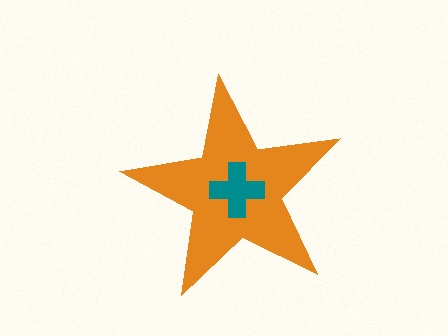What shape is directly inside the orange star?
The teal cross.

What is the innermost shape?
The teal cross.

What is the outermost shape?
The orange star.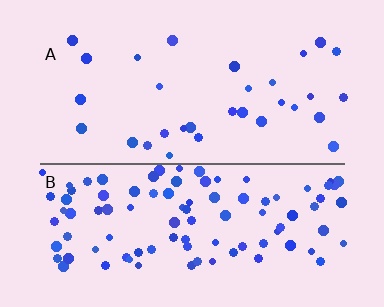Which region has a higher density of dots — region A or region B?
B (the bottom).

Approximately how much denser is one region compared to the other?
Approximately 3.2× — region B over region A.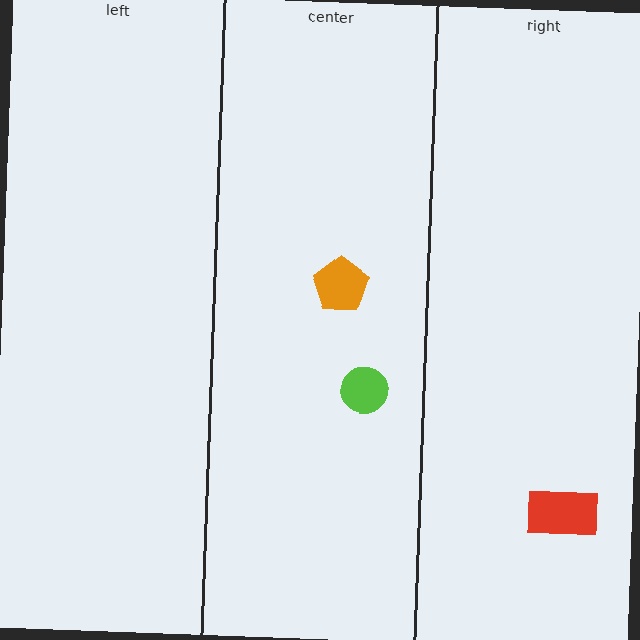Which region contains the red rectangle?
The right region.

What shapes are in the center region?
The lime circle, the orange pentagon.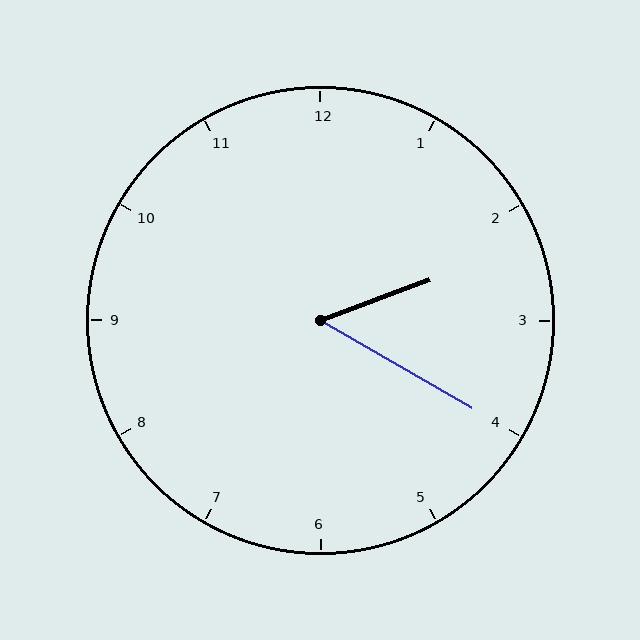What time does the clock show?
2:20.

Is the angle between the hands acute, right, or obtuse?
It is acute.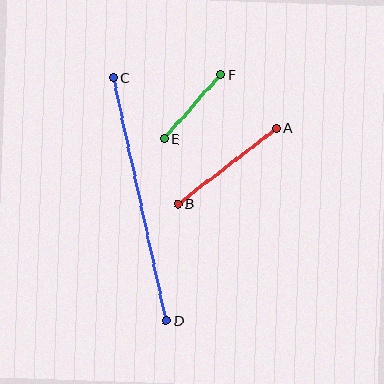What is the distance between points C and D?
The distance is approximately 249 pixels.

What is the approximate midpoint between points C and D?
The midpoint is at approximately (140, 199) pixels.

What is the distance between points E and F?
The distance is approximately 86 pixels.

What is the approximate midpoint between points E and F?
The midpoint is at approximately (192, 107) pixels.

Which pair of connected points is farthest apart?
Points C and D are farthest apart.